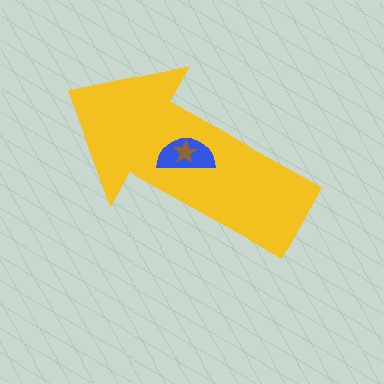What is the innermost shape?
The brown star.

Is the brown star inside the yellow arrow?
Yes.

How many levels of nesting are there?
3.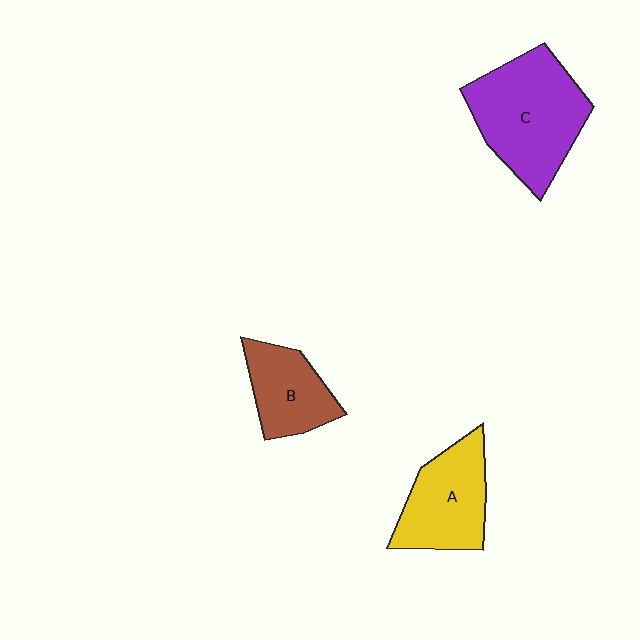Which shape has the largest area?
Shape C (purple).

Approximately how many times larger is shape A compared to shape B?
Approximately 1.3 times.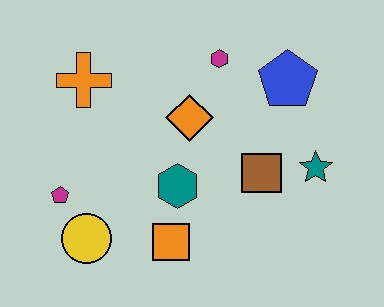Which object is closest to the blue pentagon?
The magenta hexagon is closest to the blue pentagon.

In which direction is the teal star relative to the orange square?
The teal star is to the right of the orange square.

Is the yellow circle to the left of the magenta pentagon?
No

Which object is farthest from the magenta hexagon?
The yellow circle is farthest from the magenta hexagon.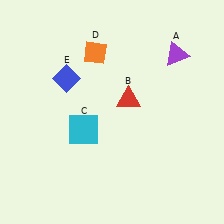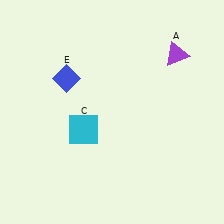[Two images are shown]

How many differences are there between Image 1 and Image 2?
There are 2 differences between the two images.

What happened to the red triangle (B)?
The red triangle (B) was removed in Image 2. It was in the top-right area of Image 1.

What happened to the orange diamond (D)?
The orange diamond (D) was removed in Image 2. It was in the top-left area of Image 1.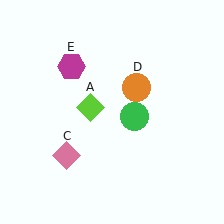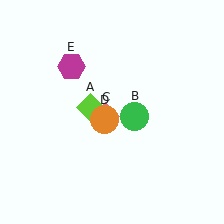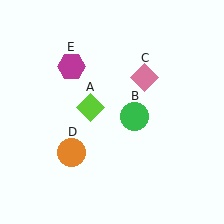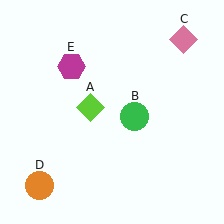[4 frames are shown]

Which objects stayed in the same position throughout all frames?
Lime diamond (object A) and green circle (object B) and magenta hexagon (object E) remained stationary.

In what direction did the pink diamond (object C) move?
The pink diamond (object C) moved up and to the right.